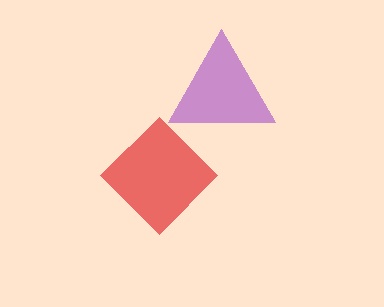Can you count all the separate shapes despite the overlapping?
Yes, there are 2 separate shapes.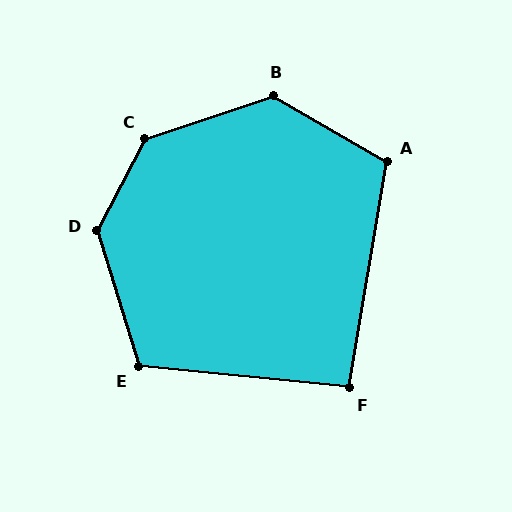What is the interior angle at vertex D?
Approximately 135 degrees (obtuse).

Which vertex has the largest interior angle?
C, at approximately 136 degrees.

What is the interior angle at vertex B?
Approximately 131 degrees (obtuse).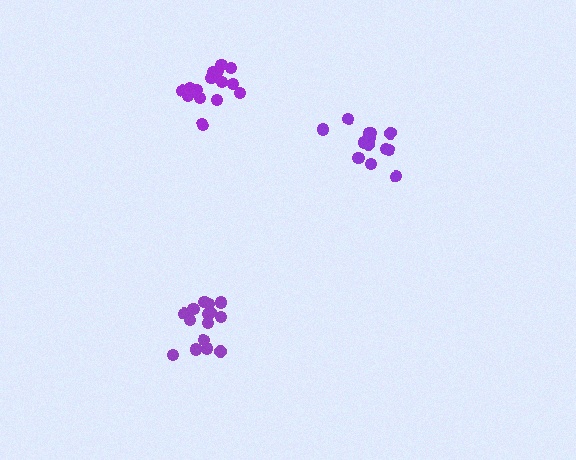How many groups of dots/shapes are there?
There are 3 groups.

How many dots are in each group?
Group 1: 15 dots, Group 2: 14 dots, Group 3: 15 dots (44 total).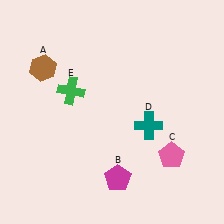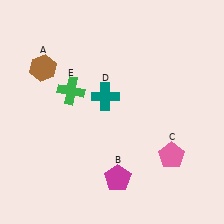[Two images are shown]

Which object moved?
The teal cross (D) moved left.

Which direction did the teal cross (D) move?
The teal cross (D) moved left.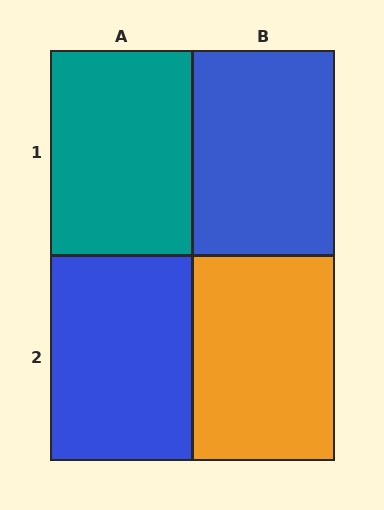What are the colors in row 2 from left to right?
Blue, orange.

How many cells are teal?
1 cell is teal.